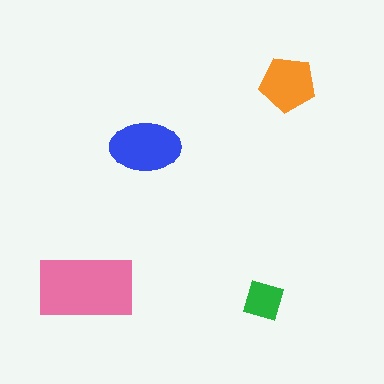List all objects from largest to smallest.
The pink rectangle, the blue ellipse, the orange pentagon, the green square.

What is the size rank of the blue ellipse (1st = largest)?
2nd.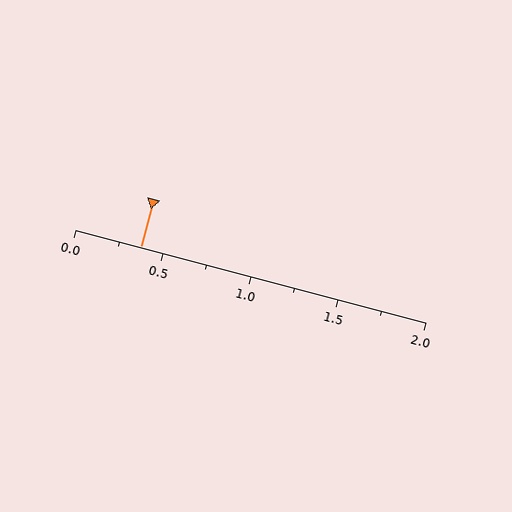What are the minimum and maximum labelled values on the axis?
The axis runs from 0.0 to 2.0.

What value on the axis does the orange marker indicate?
The marker indicates approximately 0.38.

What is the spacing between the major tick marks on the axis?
The major ticks are spaced 0.5 apart.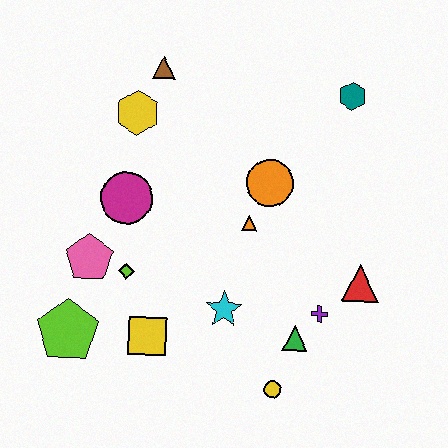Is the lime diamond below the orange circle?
Yes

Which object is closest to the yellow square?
The lime diamond is closest to the yellow square.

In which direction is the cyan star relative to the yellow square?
The cyan star is to the right of the yellow square.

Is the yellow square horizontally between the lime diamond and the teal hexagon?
Yes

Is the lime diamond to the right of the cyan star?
No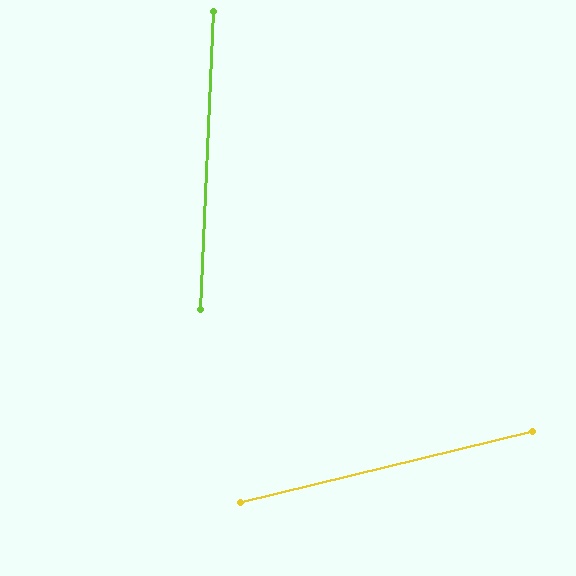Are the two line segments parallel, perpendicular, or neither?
Neither parallel nor perpendicular — they differ by about 74°.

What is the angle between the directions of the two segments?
Approximately 74 degrees.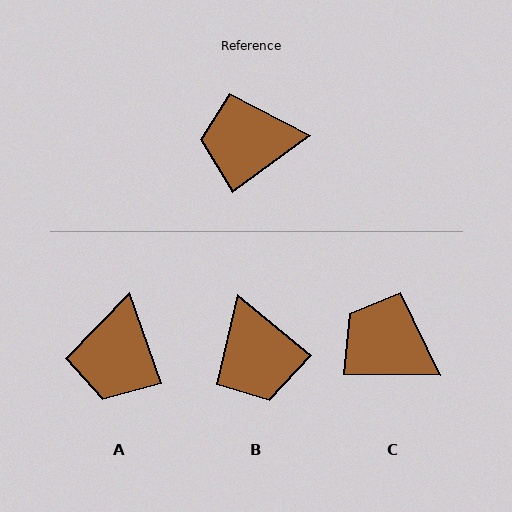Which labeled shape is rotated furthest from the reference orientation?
B, about 105 degrees away.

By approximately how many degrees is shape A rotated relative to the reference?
Approximately 73 degrees counter-clockwise.